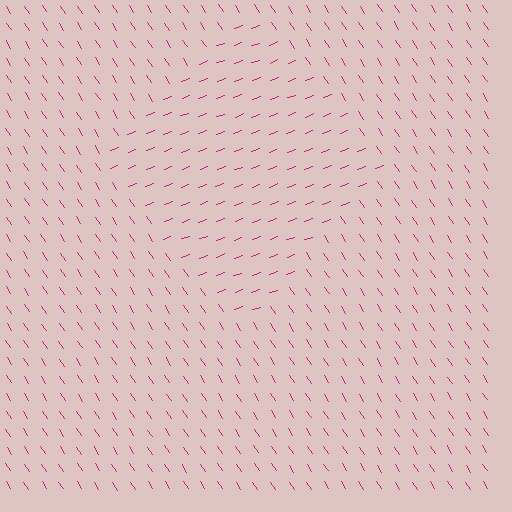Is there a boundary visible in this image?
Yes, there is a texture boundary formed by a change in line orientation.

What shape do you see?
I see a diamond.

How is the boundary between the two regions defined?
The boundary is defined purely by a change in line orientation (approximately 78 degrees difference). All lines are the same color and thickness.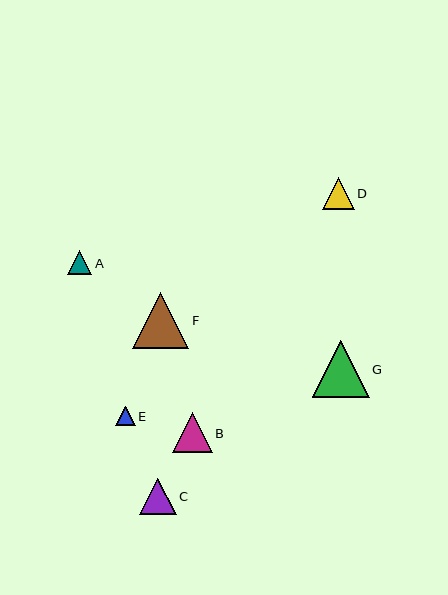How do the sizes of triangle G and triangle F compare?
Triangle G and triangle F are approximately the same size.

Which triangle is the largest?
Triangle G is the largest with a size of approximately 57 pixels.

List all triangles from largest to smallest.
From largest to smallest: G, F, B, C, D, A, E.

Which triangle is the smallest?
Triangle E is the smallest with a size of approximately 19 pixels.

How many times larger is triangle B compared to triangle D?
Triangle B is approximately 1.3 times the size of triangle D.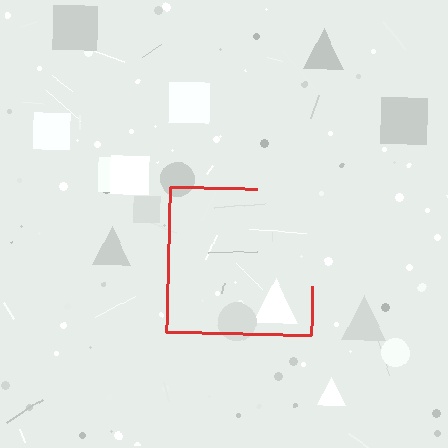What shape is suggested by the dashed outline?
The dashed outline suggests a square.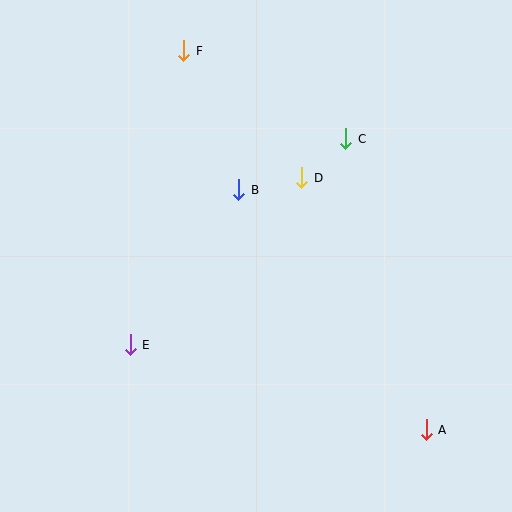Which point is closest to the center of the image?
Point B at (239, 190) is closest to the center.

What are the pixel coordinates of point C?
Point C is at (346, 139).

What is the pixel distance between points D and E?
The distance between D and E is 240 pixels.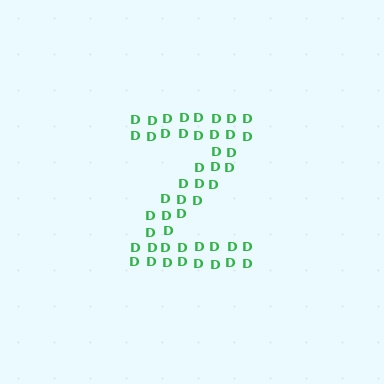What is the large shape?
The large shape is the letter Z.